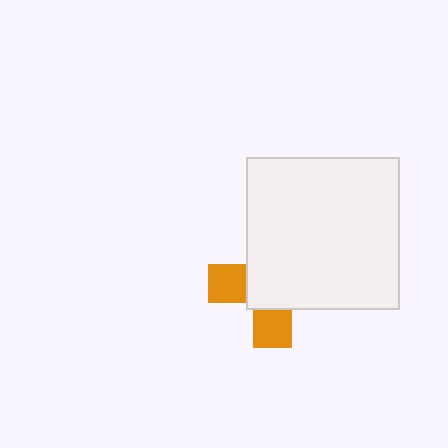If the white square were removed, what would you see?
You would see the complete orange cross.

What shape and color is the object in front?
The object in front is a white square.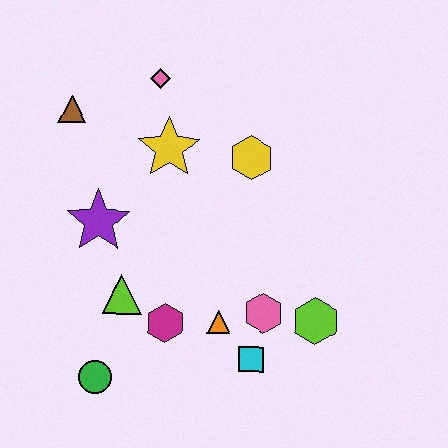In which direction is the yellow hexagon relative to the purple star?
The yellow hexagon is to the right of the purple star.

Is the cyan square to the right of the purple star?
Yes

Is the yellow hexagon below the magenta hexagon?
No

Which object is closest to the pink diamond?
The yellow star is closest to the pink diamond.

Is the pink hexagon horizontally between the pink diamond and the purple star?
No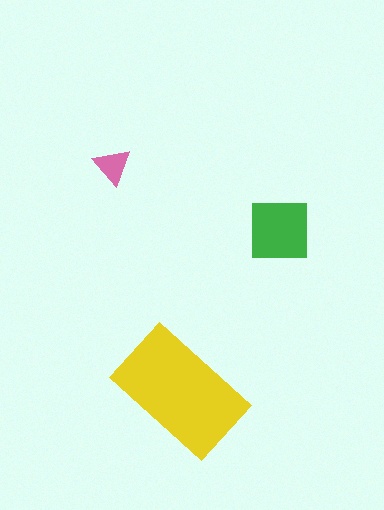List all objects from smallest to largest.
The pink triangle, the green square, the yellow rectangle.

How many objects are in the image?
There are 3 objects in the image.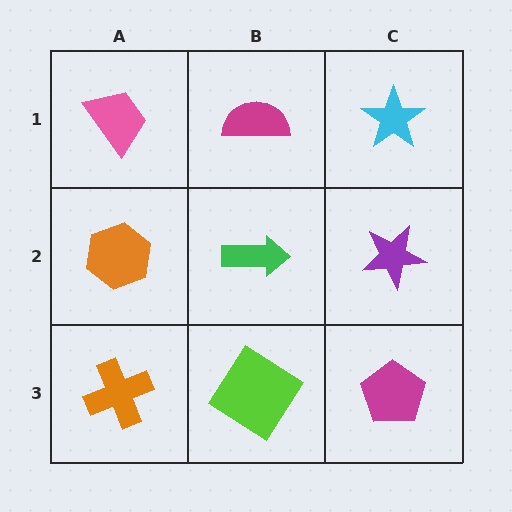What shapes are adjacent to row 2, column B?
A magenta semicircle (row 1, column B), a lime diamond (row 3, column B), an orange hexagon (row 2, column A), a purple star (row 2, column C).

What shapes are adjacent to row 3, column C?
A purple star (row 2, column C), a lime diamond (row 3, column B).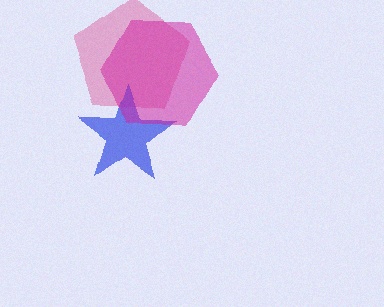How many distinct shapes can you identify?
There are 3 distinct shapes: a pink pentagon, a blue star, a magenta hexagon.